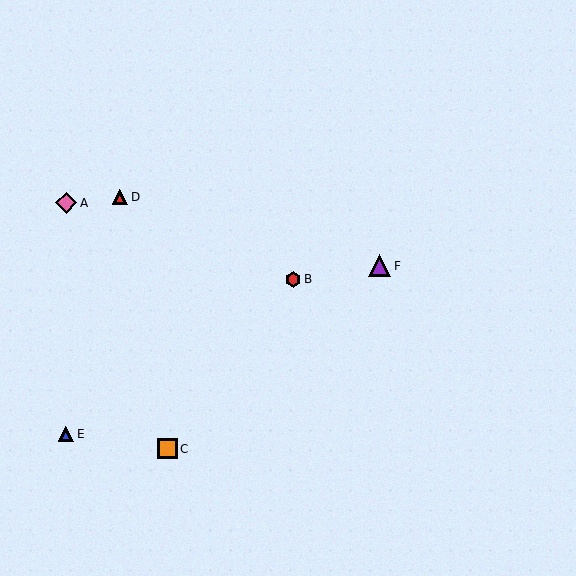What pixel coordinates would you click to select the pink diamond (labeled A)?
Click at (66, 203) to select the pink diamond A.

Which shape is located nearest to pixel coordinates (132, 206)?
The red triangle (labeled D) at (120, 197) is nearest to that location.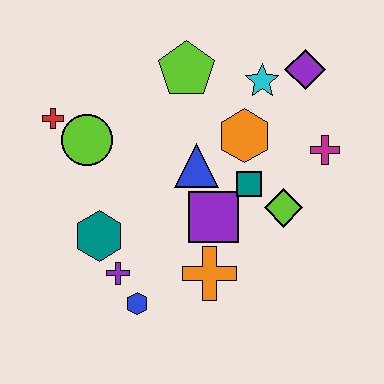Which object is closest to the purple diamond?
The cyan star is closest to the purple diamond.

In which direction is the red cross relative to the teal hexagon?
The red cross is above the teal hexagon.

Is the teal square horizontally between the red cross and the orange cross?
No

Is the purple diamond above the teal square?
Yes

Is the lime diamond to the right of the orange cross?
Yes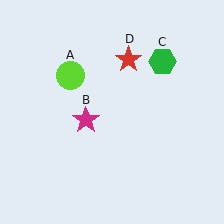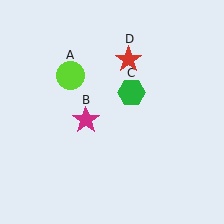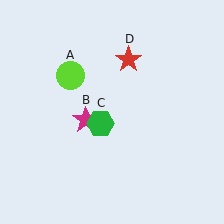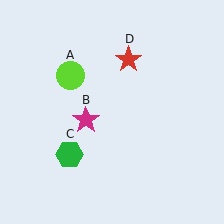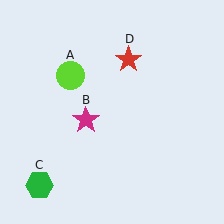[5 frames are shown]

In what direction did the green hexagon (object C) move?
The green hexagon (object C) moved down and to the left.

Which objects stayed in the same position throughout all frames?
Lime circle (object A) and magenta star (object B) and red star (object D) remained stationary.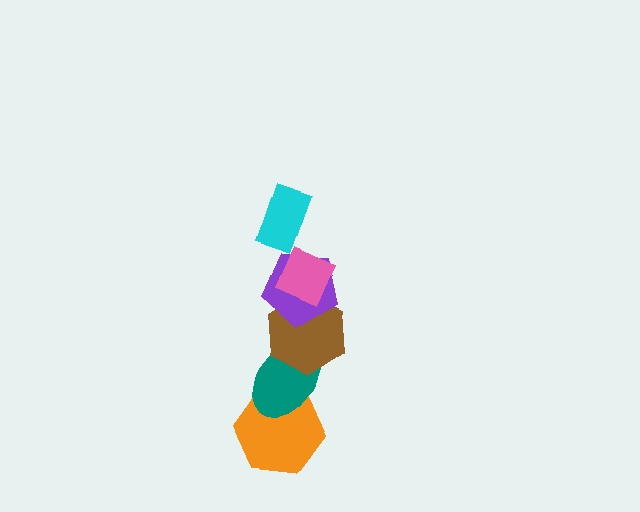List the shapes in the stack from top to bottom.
From top to bottom: the cyan rectangle, the pink diamond, the purple pentagon, the brown hexagon, the teal ellipse, the orange hexagon.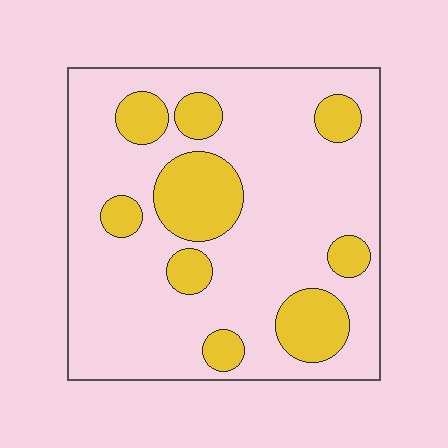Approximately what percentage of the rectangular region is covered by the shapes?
Approximately 25%.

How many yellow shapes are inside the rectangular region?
9.